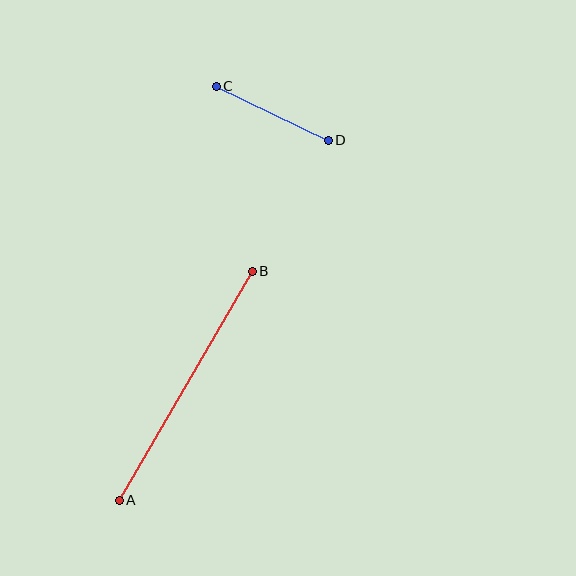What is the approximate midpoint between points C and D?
The midpoint is at approximately (272, 113) pixels.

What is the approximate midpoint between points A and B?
The midpoint is at approximately (186, 386) pixels.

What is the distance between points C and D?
The distance is approximately 125 pixels.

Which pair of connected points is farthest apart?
Points A and B are farthest apart.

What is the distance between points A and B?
The distance is approximately 264 pixels.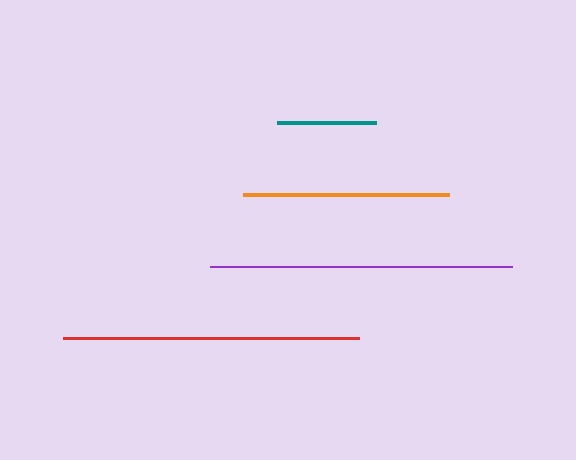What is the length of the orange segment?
The orange segment is approximately 205 pixels long.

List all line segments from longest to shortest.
From longest to shortest: purple, red, orange, teal.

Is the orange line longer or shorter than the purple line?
The purple line is longer than the orange line.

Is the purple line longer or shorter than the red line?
The purple line is longer than the red line.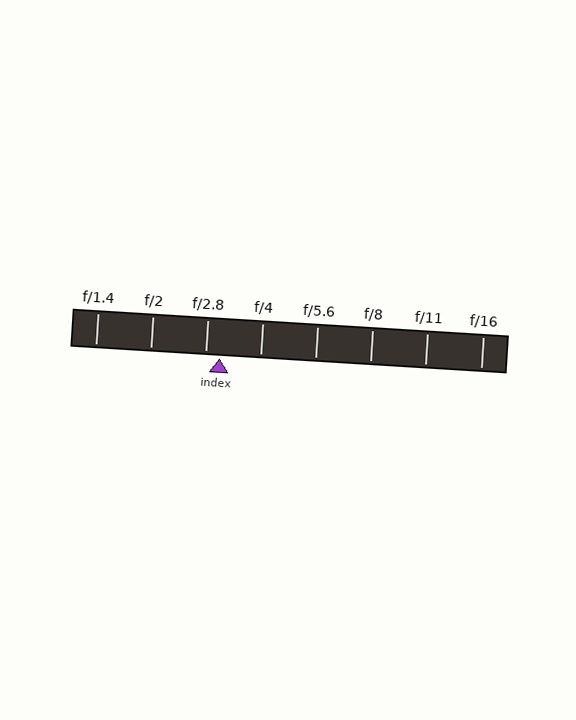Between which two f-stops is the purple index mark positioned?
The index mark is between f/2.8 and f/4.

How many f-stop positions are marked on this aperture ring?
There are 8 f-stop positions marked.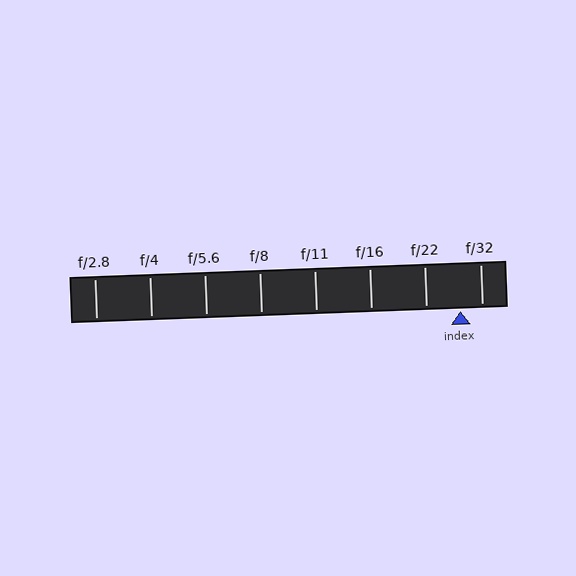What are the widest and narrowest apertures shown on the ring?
The widest aperture shown is f/2.8 and the narrowest is f/32.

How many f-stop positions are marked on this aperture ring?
There are 8 f-stop positions marked.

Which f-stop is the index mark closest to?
The index mark is closest to f/32.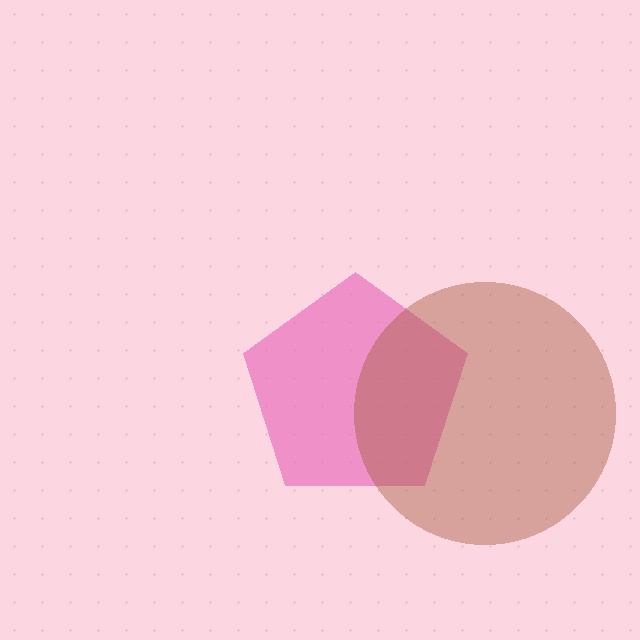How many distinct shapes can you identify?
There are 2 distinct shapes: a pink pentagon, a brown circle.